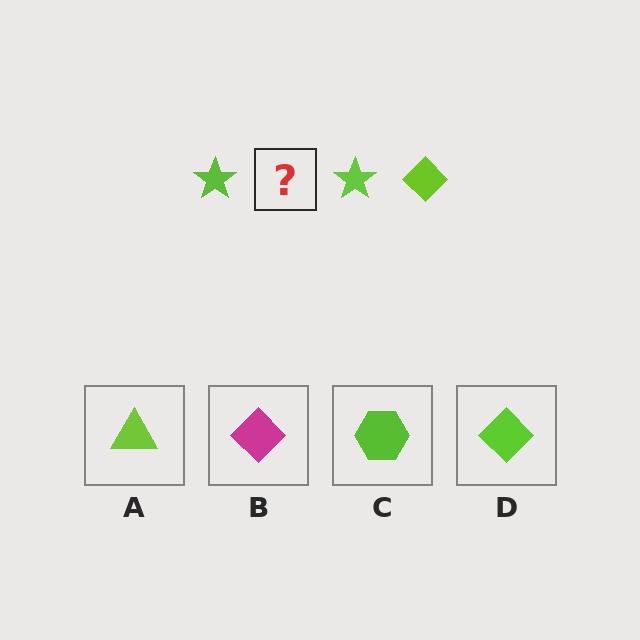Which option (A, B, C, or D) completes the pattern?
D.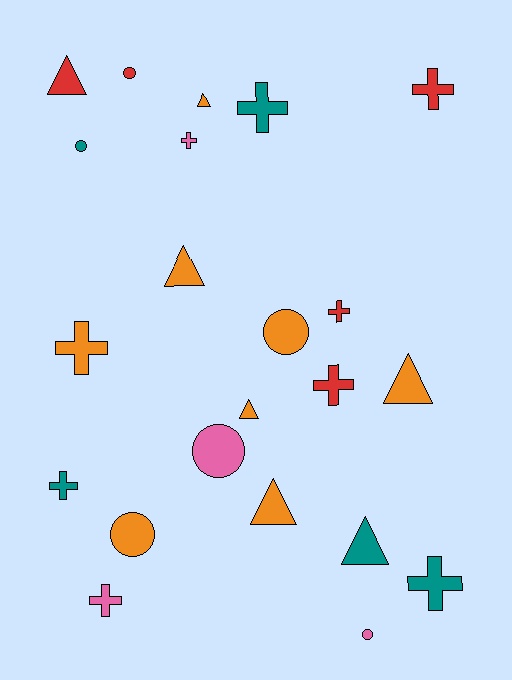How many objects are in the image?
There are 22 objects.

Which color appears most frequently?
Orange, with 8 objects.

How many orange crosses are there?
There is 1 orange cross.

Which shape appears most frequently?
Cross, with 9 objects.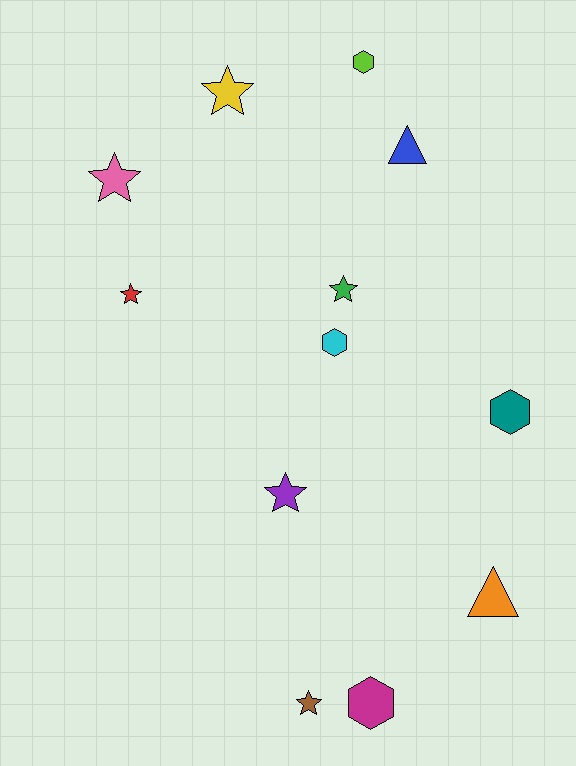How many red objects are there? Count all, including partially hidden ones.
There is 1 red object.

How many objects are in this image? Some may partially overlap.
There are 12 objects.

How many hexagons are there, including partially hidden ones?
There are 4 hexagons.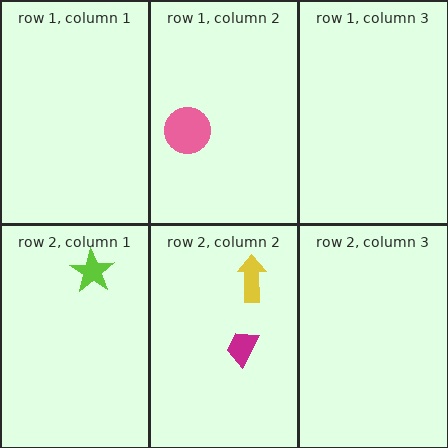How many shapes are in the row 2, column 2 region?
2.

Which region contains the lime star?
The row 2, column 1 region.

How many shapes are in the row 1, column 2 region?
1.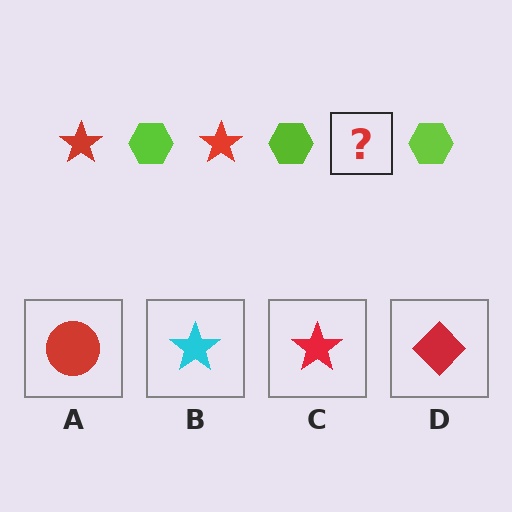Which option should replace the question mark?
Option C.